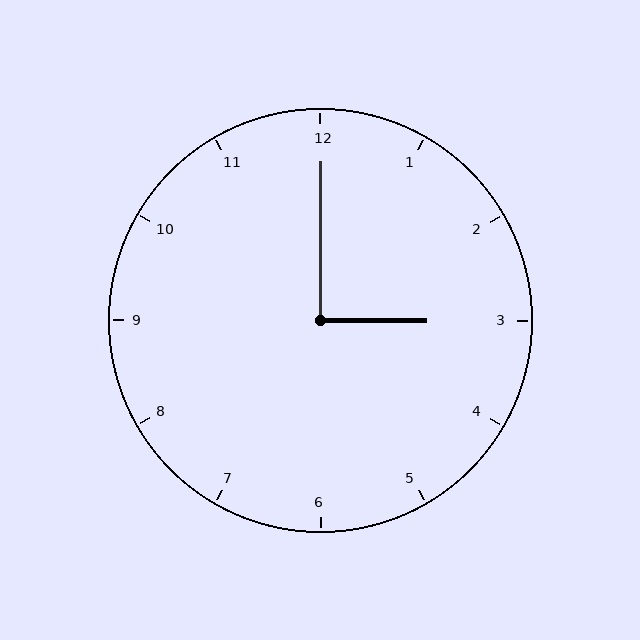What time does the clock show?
3:00.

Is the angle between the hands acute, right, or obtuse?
It is right.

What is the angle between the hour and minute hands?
Approximately 90 degrees.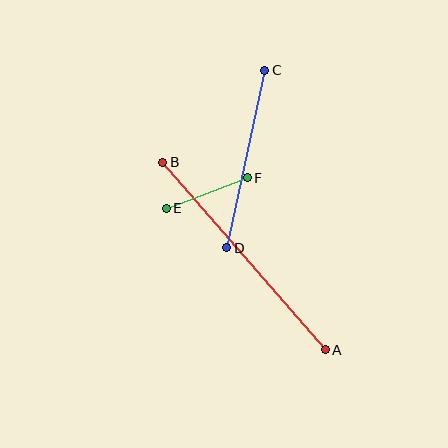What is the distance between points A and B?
The distance is approximately 248 pixels.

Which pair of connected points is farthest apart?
Points A and B are farthest apart.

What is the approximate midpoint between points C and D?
The midpoint is at approximately (246, 159) pixels.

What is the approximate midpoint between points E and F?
The midpoint is at approximately (207, 193) pixels.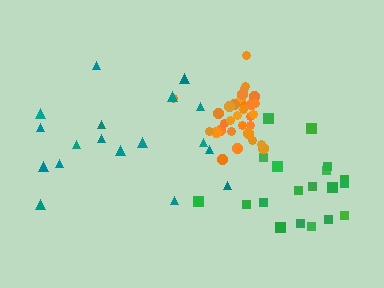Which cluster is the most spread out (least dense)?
Teal.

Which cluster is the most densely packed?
Orange.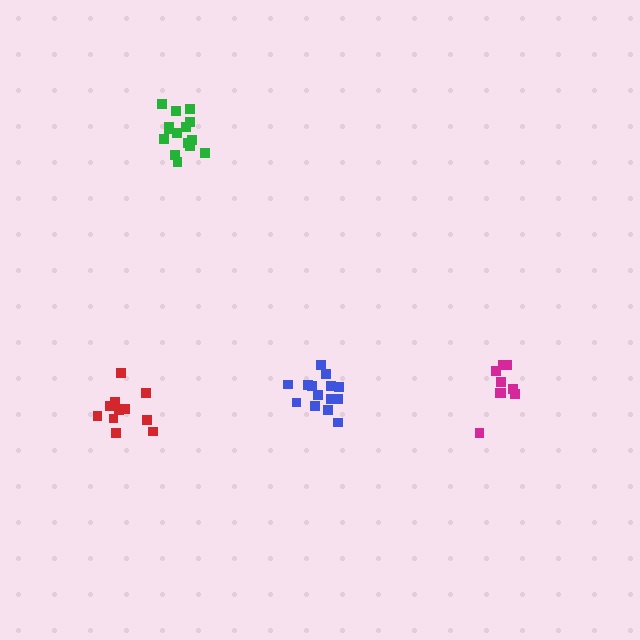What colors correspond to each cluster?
The clusters are colored: blue, red, magenta, green.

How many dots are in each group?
Group 1: 14 dots, Group 2: 11 dots, Group 3: 9 dots, Group 4: 15 dots (49 total).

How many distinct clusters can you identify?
There are 4 distinct clusters.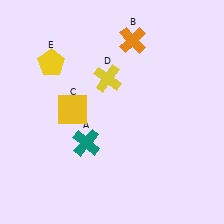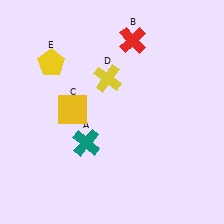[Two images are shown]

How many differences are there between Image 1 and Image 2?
There is 1 difference between the two images.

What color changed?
The cross (B) changed from orange in Image 1 to red in Image 2.